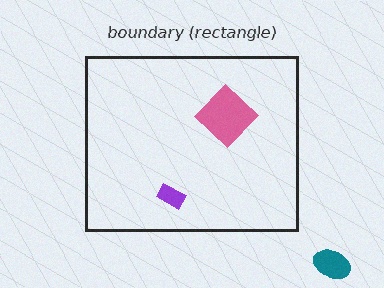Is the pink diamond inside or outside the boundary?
Inside.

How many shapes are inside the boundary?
2 inside, 1 outside.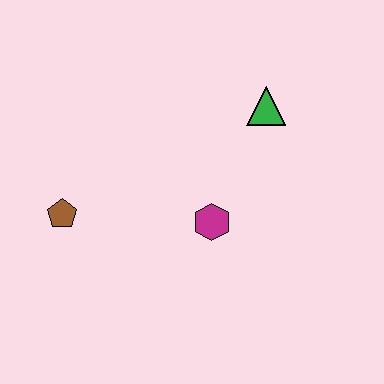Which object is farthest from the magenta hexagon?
The brown pentagon is farthest from the magenta hexagon.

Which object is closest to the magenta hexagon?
The green triangle is closest to the magenta hexagon.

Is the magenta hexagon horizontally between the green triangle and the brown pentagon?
Yes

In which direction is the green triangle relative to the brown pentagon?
The green triangle is to the right of the brown pentagon.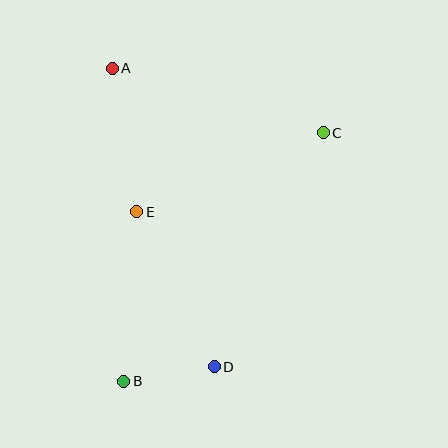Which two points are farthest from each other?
Points B and C are farthest from each other.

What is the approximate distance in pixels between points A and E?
The distance between A and E is approximately 146 pixels.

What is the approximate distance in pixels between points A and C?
The distance between A and C is approximately 221 pixels.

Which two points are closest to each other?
Points B and D are closest to each other.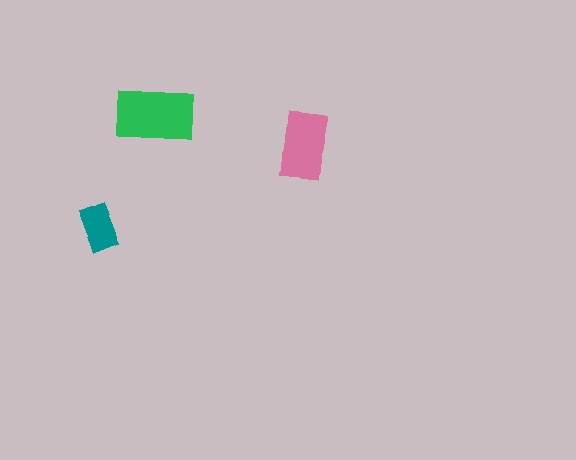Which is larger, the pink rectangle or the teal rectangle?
The pink one.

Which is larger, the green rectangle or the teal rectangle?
The green one.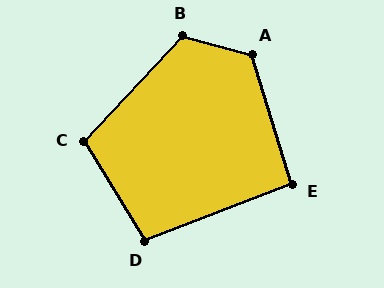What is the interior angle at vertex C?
Approximately 106 degrees (obtuse).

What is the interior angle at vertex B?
Approximately 119 degrees (obtuse).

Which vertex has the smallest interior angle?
E, at approximately 94 degrees.